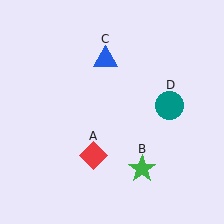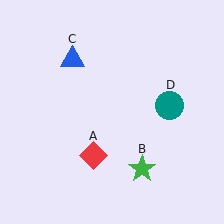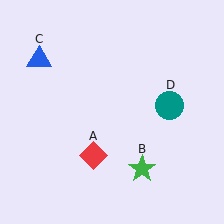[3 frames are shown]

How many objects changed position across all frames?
1 object changed position: blue triangle (object C).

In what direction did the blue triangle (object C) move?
The blue triangle (object C) moved left.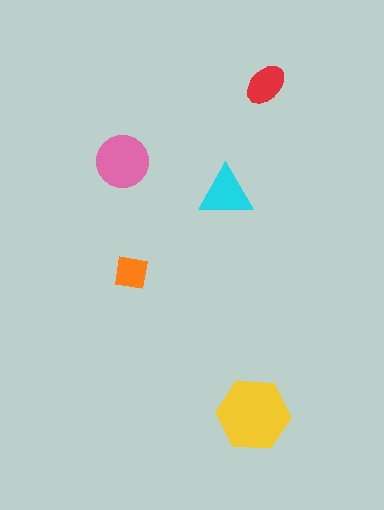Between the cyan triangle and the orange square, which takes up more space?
The cyan triangle.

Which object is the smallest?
The orange square.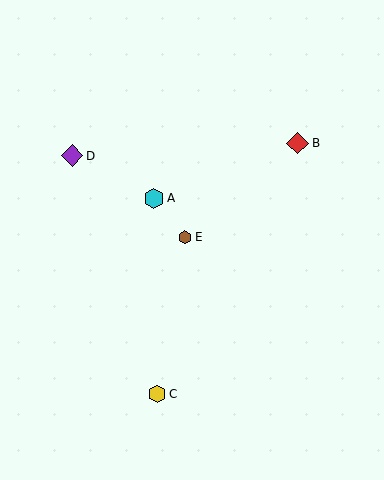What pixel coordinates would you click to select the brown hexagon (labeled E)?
Click at (185, 237) to select the brown hexagon E.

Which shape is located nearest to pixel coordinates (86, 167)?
The purple diamond (labeled D) at (72, 156) is nearest to that location.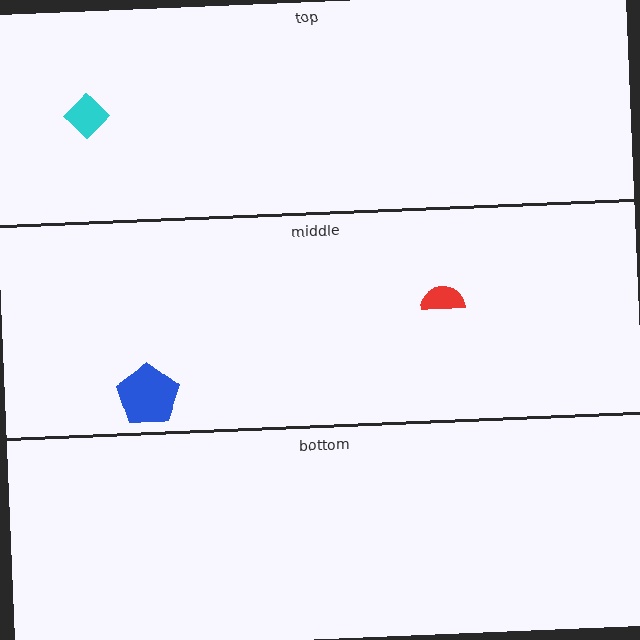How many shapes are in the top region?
1.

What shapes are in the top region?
The cyan diamond.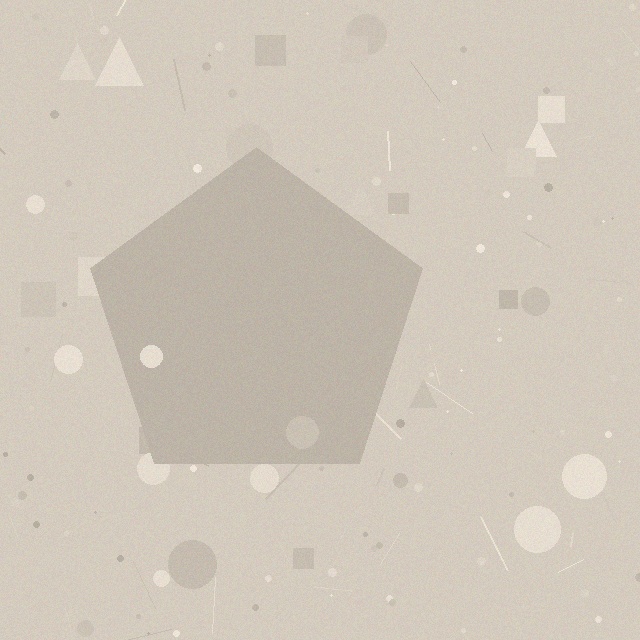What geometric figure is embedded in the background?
A pentagon is embedded in the background.